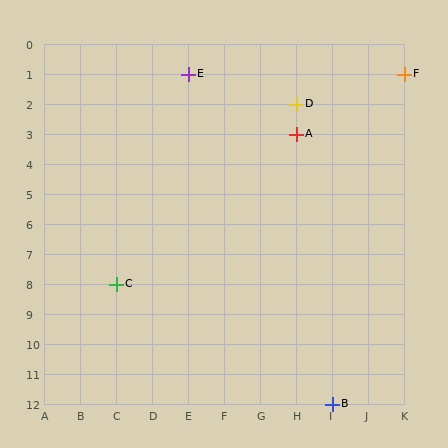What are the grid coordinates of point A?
Point A is at grid coordinates (H, 3).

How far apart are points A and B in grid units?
Points A and B are 1 column and 9 rows apart (about 9.1 grid units diagonally).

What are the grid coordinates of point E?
Point E is at grid coordinates (E, 1).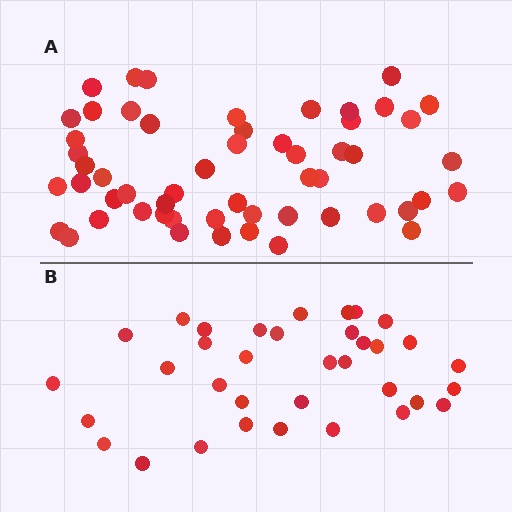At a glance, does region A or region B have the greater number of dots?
Region A (the top region) has more dots.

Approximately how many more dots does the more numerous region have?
Region A has approximately 20 more dots than region B.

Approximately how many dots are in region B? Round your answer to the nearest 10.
About 40 dots. (The exact count is 35, which rounds to 40.)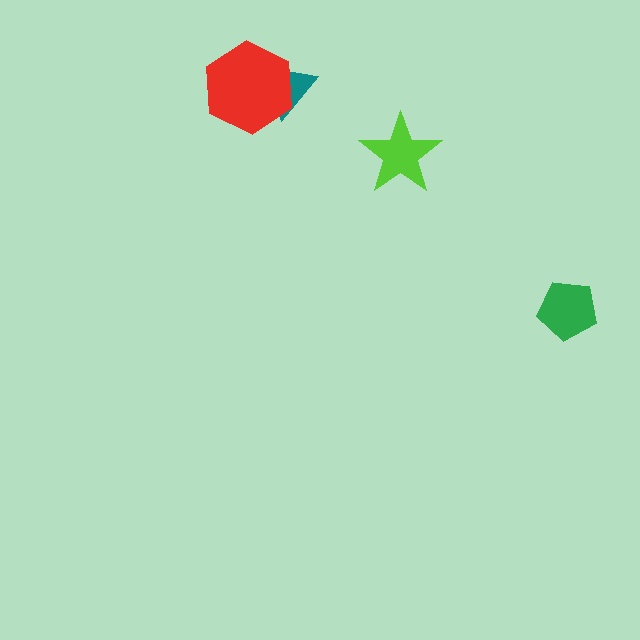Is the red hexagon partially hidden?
No, no other shape covers it.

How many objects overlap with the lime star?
0 objects overlap with the lime star.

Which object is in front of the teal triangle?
The red hexagon is in front of the teal triangle.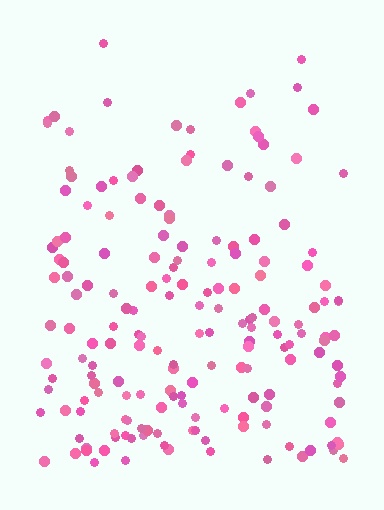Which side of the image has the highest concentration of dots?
The bottom.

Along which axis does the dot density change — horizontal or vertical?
Vertical.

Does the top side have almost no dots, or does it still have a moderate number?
Still a moderate number, just noticeably fewer than the bottom.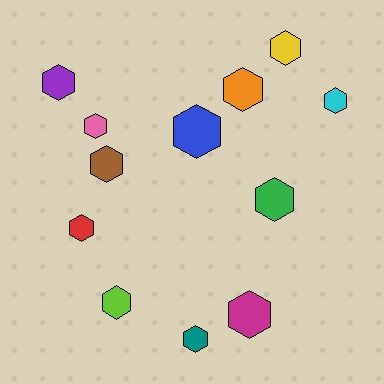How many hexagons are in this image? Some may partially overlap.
There are 12 hexagons.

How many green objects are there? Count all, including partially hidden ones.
There is 1 green object.